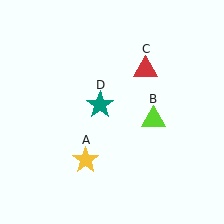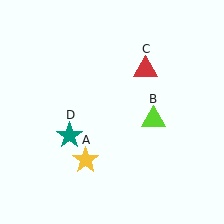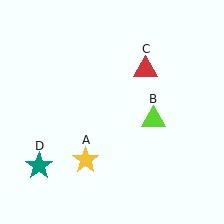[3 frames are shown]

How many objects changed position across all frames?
1 object changed position: teal star (object D).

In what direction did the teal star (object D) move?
The teal star (object D) moved down and to the left.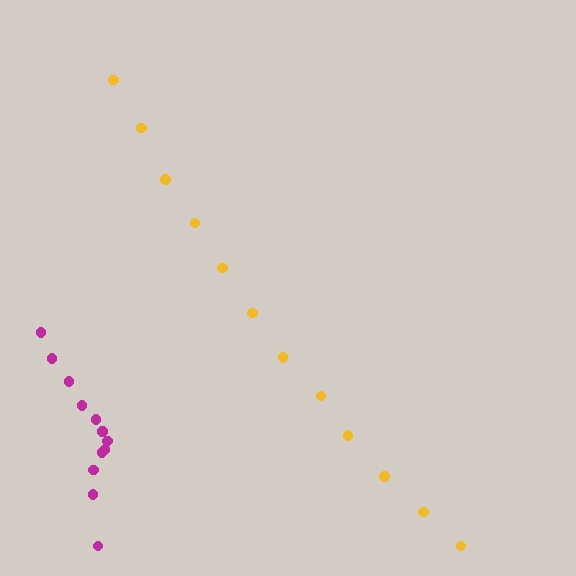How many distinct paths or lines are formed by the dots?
There are 2 distinct paths.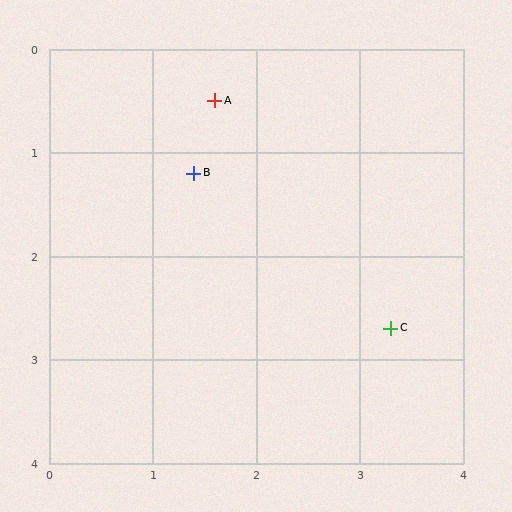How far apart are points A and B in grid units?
Points A and B are about 0.7 grid units apart.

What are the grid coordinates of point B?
Point B is at approximately (1.4, 1.2).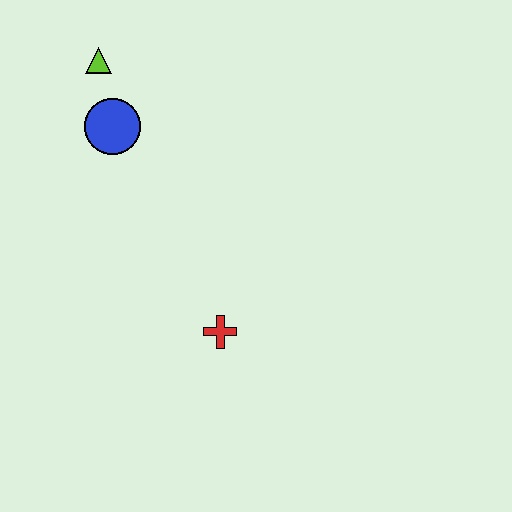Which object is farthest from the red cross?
The lime triangle is farthest from the red cross.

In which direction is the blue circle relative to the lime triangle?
The blue circle is below the lime triangle.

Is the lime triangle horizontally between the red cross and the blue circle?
No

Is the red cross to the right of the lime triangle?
Yes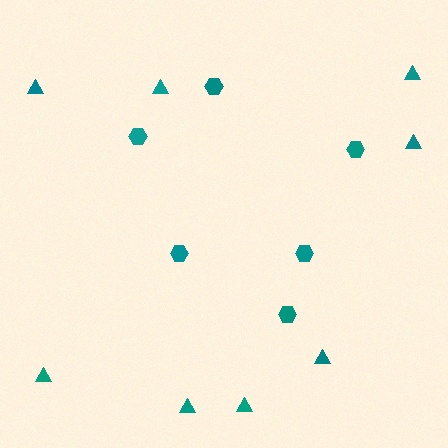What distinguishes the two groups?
There are 2 groups: one group of triangles (8) and one group of hexagons (6).